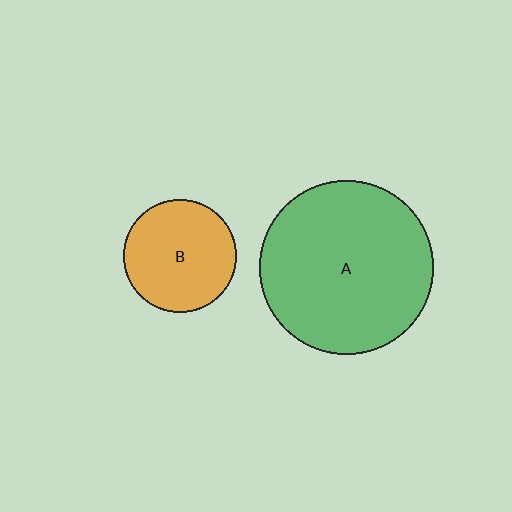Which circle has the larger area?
Circle A (green).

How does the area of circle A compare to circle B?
Approximately 2.4 times.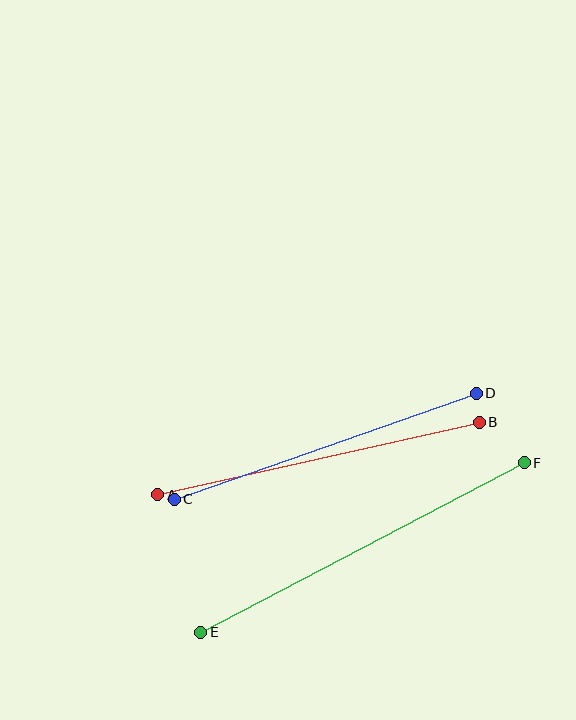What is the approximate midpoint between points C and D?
The midpoint is at approximately (325, 446) pixels.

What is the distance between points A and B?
The distance is approximately 330 pixels.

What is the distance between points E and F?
The distance is approximately 365 pixels.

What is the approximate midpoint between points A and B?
The midpoint is at approximately (318, 459) pixels.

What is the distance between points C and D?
The distance is approximately 320 pixels.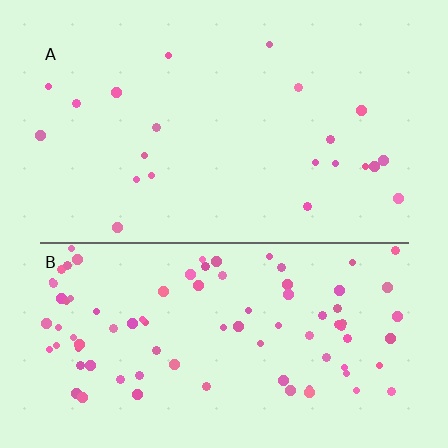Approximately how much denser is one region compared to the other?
Approximately 4.1× — region B over region A.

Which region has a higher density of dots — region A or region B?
B (the bottom).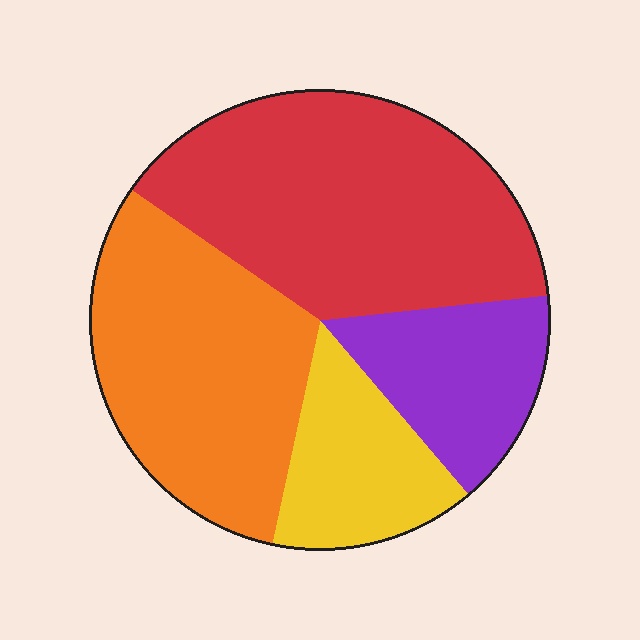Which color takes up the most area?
Red, at roughly 40%.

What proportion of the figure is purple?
Purple takes up less than a sixth of the figure.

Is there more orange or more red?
Red.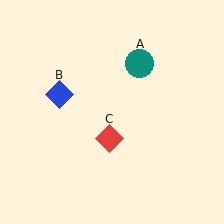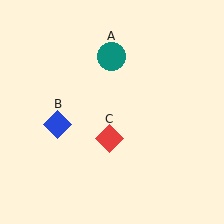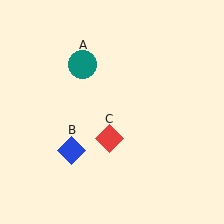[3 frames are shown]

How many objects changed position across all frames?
2 objects changed position: teal circle (object A), blue diamond (object B).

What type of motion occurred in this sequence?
The teal circle (object A), blue diamond (object B) rotated counterclockwise around the center of the scene.